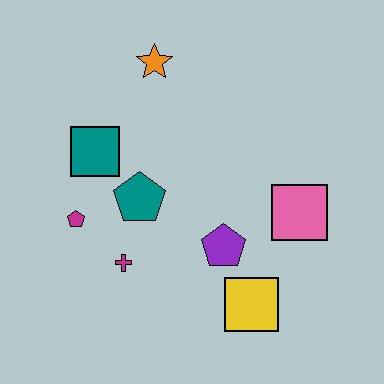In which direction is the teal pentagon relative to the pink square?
The teal pentagon is to the left of the pink square.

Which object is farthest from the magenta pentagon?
The pink square is farthest from the magenta pentagon.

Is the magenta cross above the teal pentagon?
No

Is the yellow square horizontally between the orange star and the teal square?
No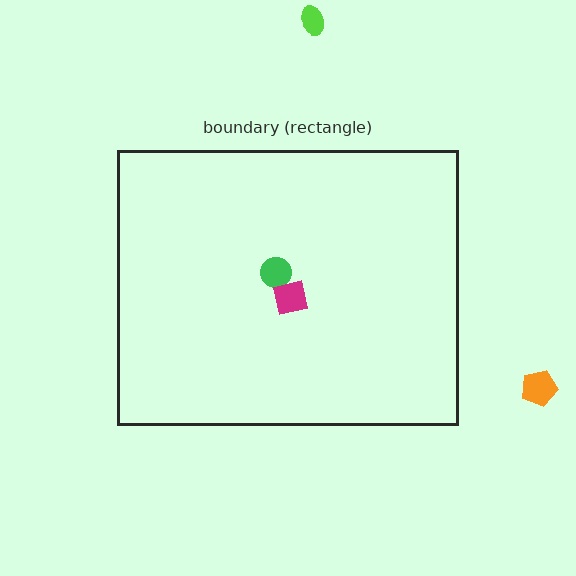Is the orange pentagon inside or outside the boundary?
Outside.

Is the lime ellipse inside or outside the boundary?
Outside.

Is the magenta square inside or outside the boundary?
Inside.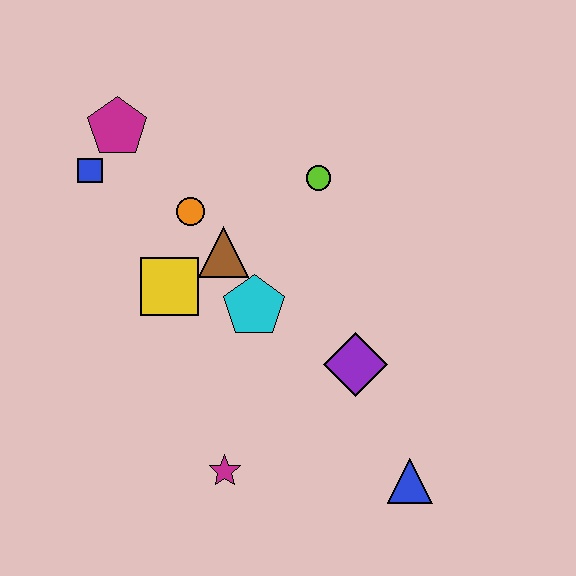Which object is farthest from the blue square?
The blue triangle is farthest from the blue square.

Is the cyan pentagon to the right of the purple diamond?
No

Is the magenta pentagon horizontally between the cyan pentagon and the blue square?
Yes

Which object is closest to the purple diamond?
The cyan pentagon is closest to the purple diamond.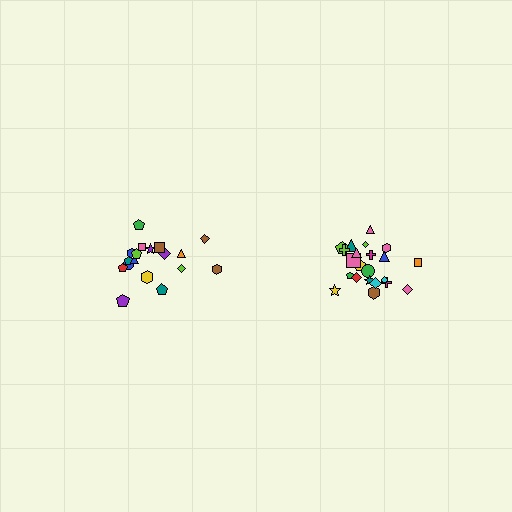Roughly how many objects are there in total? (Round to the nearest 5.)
Roughly 40 objects in total.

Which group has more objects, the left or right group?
The right group.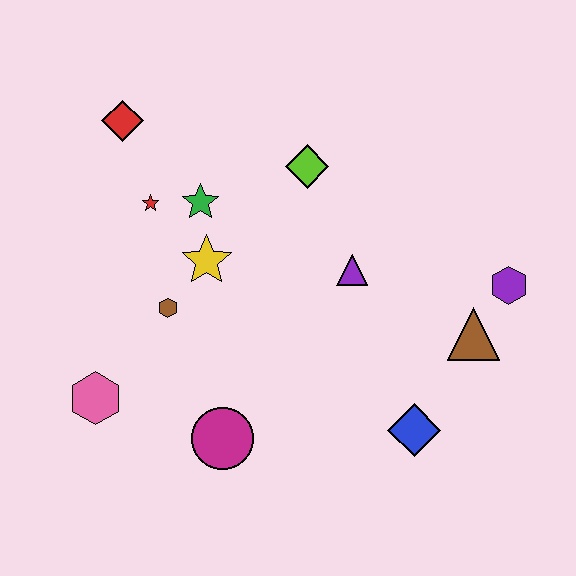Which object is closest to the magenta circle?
The pink hexagon is closest to the magenta circle.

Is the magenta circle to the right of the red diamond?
Yes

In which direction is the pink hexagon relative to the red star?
The pink hexagon is below the red star.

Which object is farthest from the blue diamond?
The red diamond is farthest from the blue diamond.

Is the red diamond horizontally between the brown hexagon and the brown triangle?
No